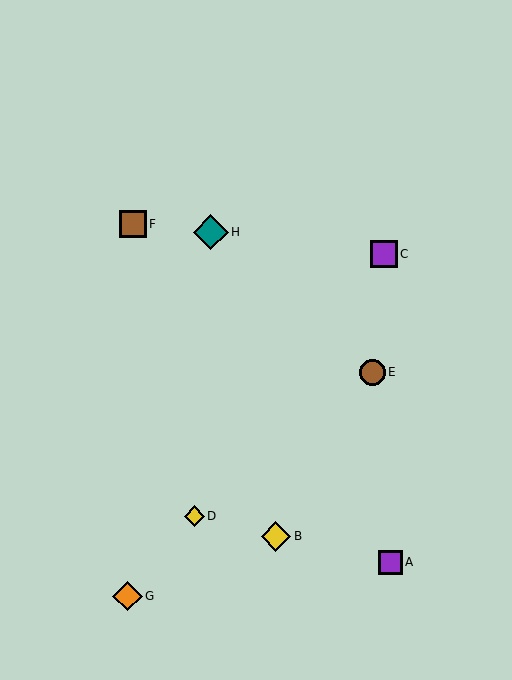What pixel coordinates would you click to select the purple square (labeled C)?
Click at (384, 254) to select the purple square C.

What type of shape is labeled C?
Shape C is a purple square.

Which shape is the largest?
The teal diamond (labeled H) is the largest.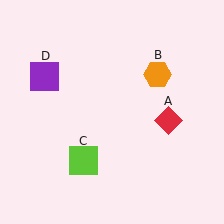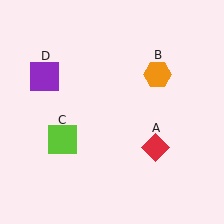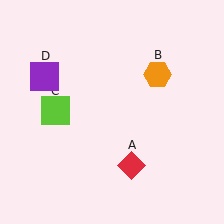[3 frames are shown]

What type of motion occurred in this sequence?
The red diamond (object A), lime square (object C) rotated clockwise around the center of the scene.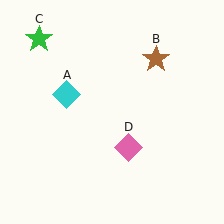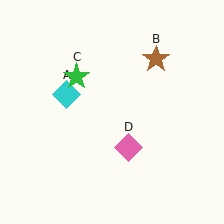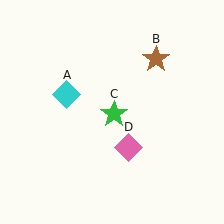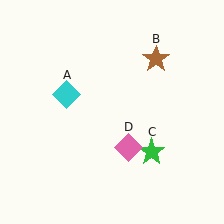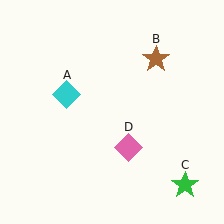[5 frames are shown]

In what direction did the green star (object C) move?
The green star (object C) moved down and to the right.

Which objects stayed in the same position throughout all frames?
Cyan diamond (object A) and brown star (object B) and pink diamond (object D) remained stationary.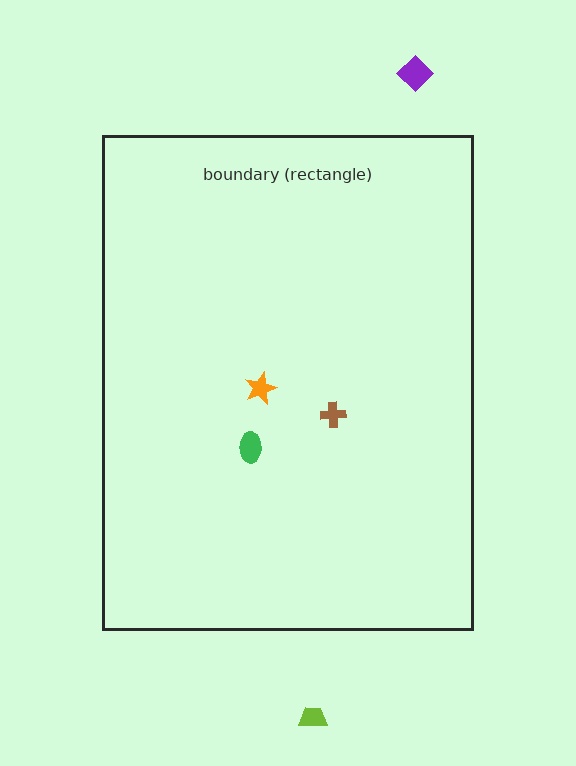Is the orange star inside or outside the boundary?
Inside.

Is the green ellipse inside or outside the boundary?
Inside.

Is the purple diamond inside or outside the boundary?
Outside.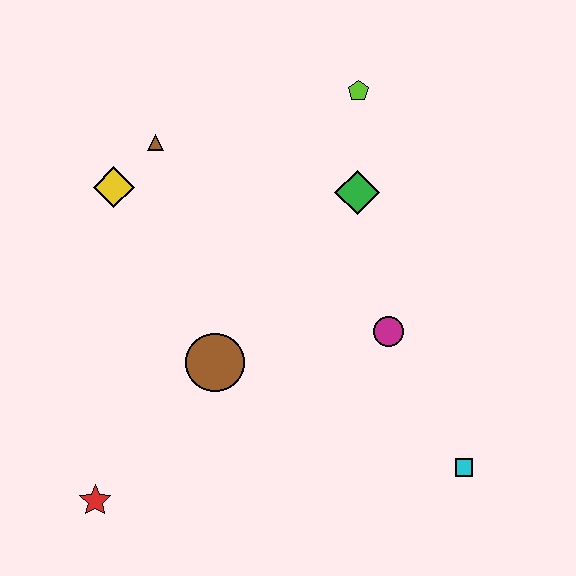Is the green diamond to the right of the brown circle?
Yes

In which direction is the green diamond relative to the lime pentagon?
The green diamond is below the lime pentagon.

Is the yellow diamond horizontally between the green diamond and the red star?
Yes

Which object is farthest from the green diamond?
The red star is farthest from the green diamond.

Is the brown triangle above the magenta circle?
Yes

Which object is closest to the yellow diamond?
The brown triangle is closest to the yellow diamond.